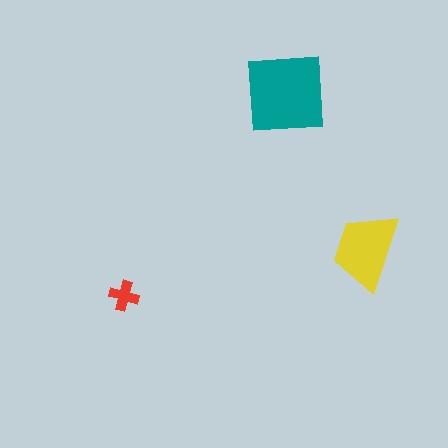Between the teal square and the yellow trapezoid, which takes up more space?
The teal square.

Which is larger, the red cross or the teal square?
The teal square.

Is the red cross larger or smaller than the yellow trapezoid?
Smaller.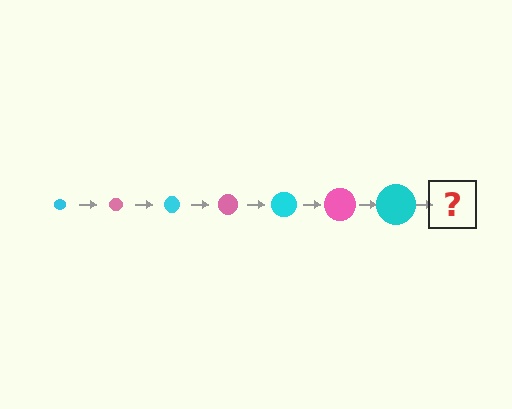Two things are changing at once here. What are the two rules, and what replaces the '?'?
The two rules are that the circle grows larger each step and the color cycles through cyan and pink. The '?' should be a pink circle, larger than the previous one.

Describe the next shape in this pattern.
It should be a pink circle, larger than the previous one.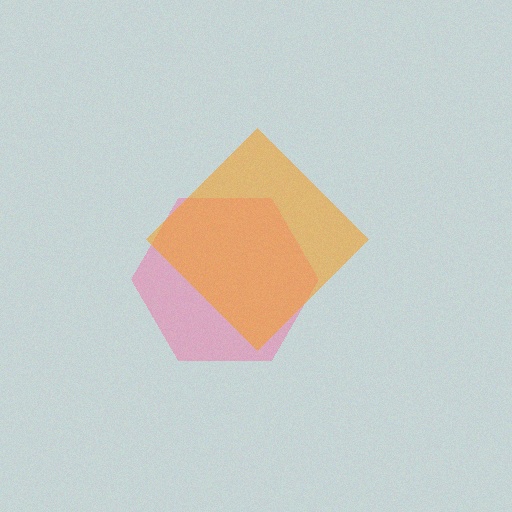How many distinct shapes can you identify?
There are 2 distinct shapes: a pink hexagon, an orange diamond.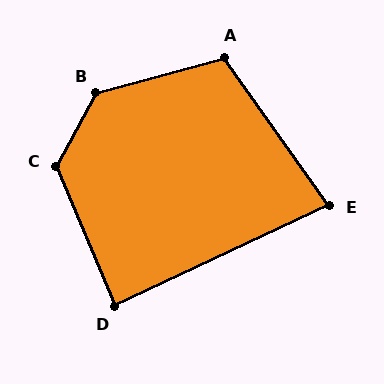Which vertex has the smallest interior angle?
E, at approximately 80 degrees.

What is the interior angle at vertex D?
Approximately 88 degrees (approximately right).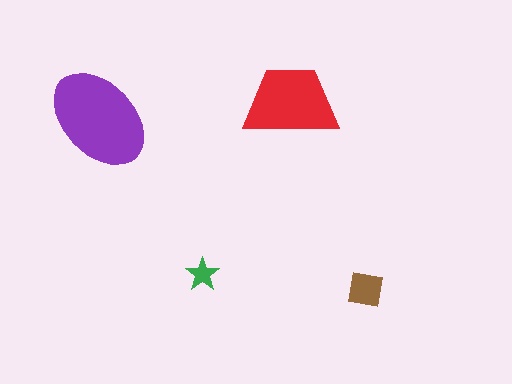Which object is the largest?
The purple ellipse.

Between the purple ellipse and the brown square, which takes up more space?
The purple ellipse.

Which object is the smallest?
The green star.